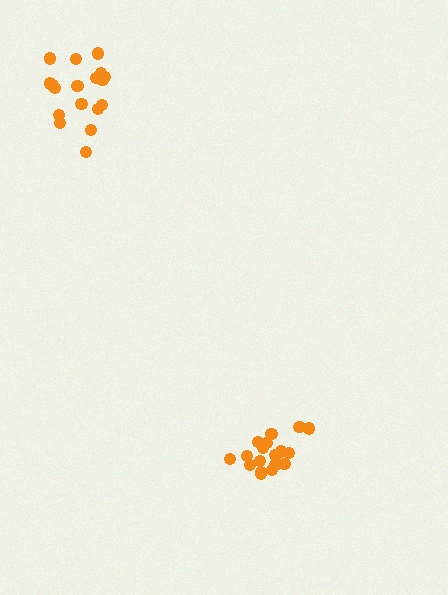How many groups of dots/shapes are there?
There are 2 groups.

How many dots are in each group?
Group 1: 18 dots, Group 2: 19 dots (37 total).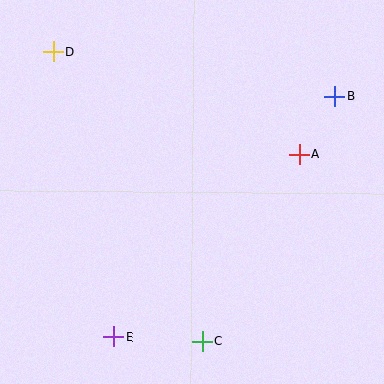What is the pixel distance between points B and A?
The distance between B and A is 68 pixels.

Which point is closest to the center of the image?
Point A at (300, 154) is closest to the center.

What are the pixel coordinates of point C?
Point C is at (202, 341).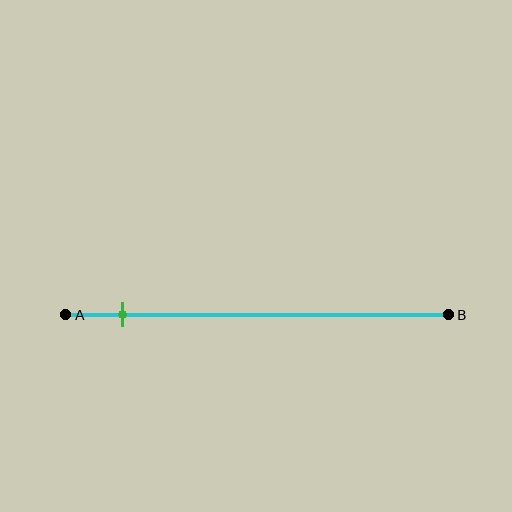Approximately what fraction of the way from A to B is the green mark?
The green mark is approximately 15% of the way from A to B.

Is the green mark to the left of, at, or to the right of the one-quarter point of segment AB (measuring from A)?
The green mark is to the left of the one-quarter point of segment AB.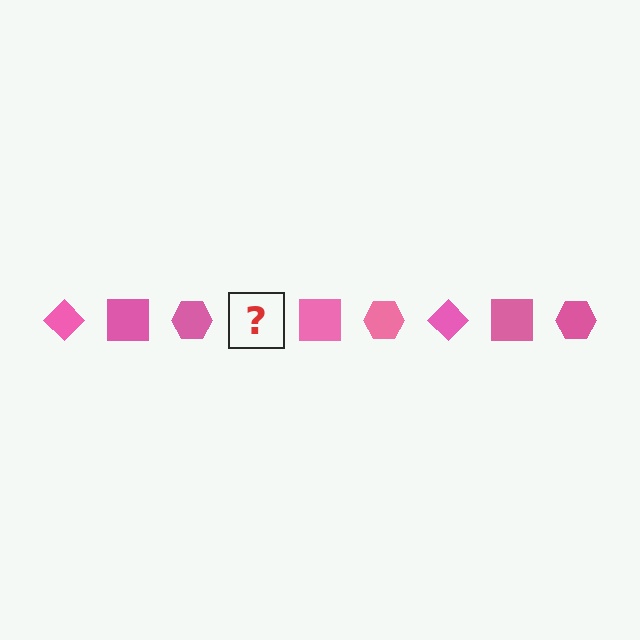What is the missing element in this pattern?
The missing element is a pink diamond.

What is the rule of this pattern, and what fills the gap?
The rule is that the pattern cycles through diamond, square, hexagon shapes in pink. The gap should be filled with a pink diamond.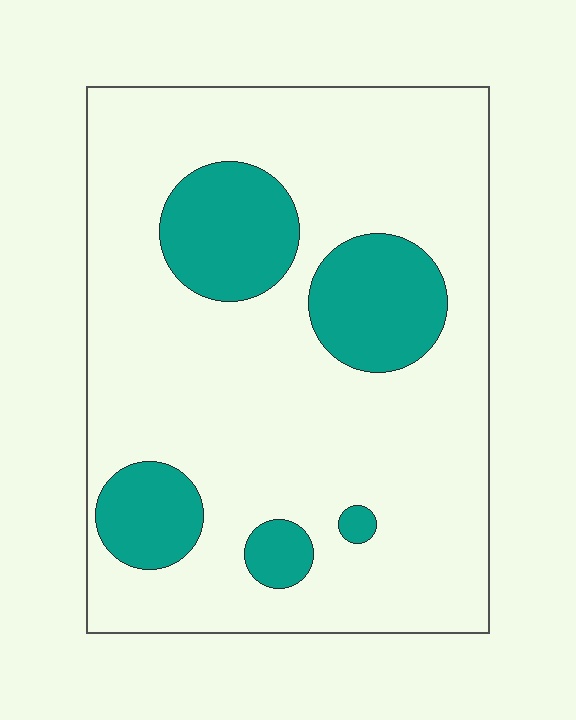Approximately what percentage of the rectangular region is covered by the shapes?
Approximately 20%.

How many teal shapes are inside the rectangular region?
5.